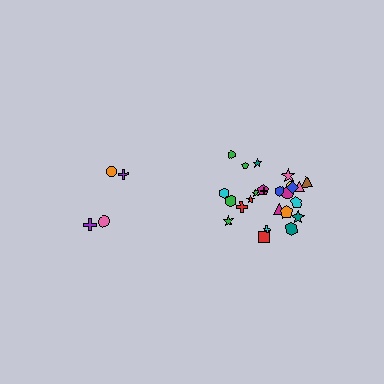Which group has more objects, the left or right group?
The right group.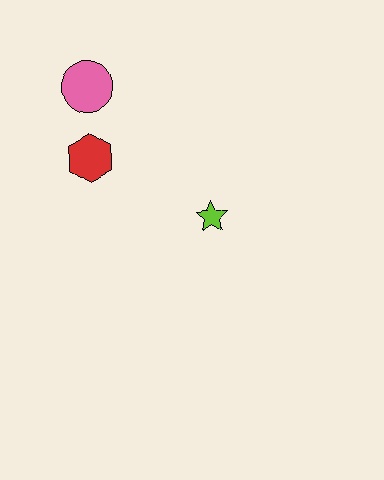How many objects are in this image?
There are 3 objects.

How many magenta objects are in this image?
There are no magenta objects.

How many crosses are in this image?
There are no crosses.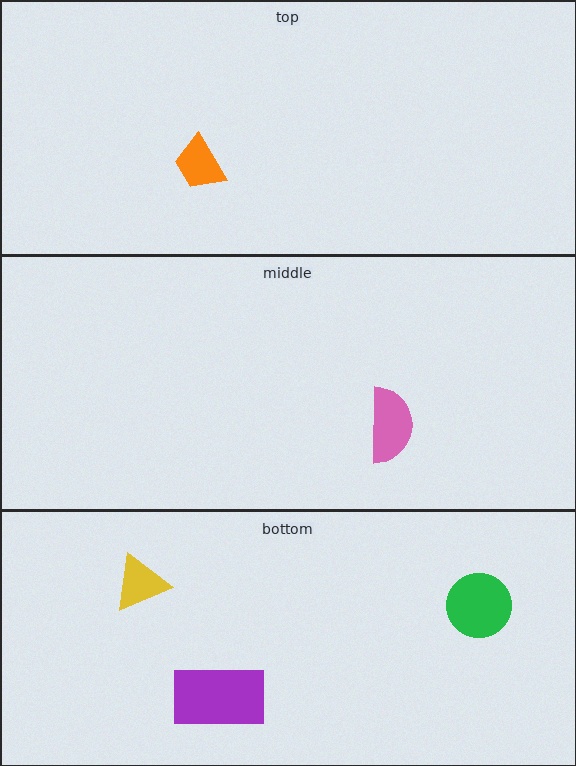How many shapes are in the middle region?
1.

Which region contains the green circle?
The bottom region.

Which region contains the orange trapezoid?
The top region.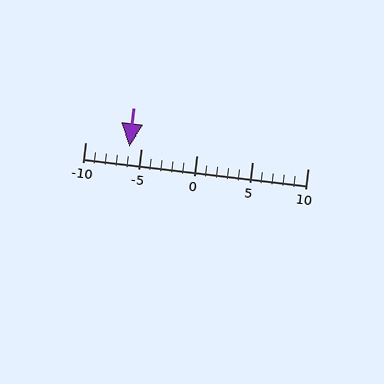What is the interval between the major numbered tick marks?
The major tick marks are spaced 5 units apart.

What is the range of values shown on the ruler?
The ruler shows values from -10 to 10.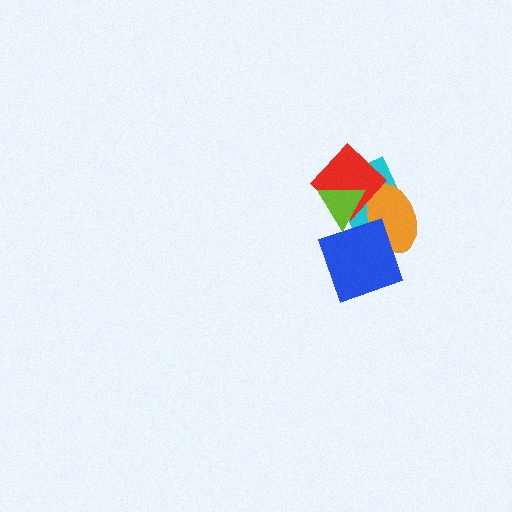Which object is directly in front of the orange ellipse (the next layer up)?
The blue diamond is directly in front of the orange ellipse.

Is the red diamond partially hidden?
Yes, it is partially covered by another shape.